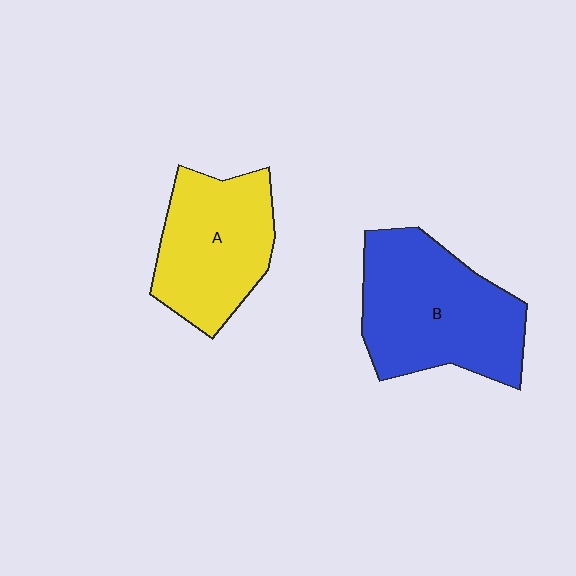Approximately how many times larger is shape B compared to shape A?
Approximately 1.3 times.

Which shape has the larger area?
Shape B (blue).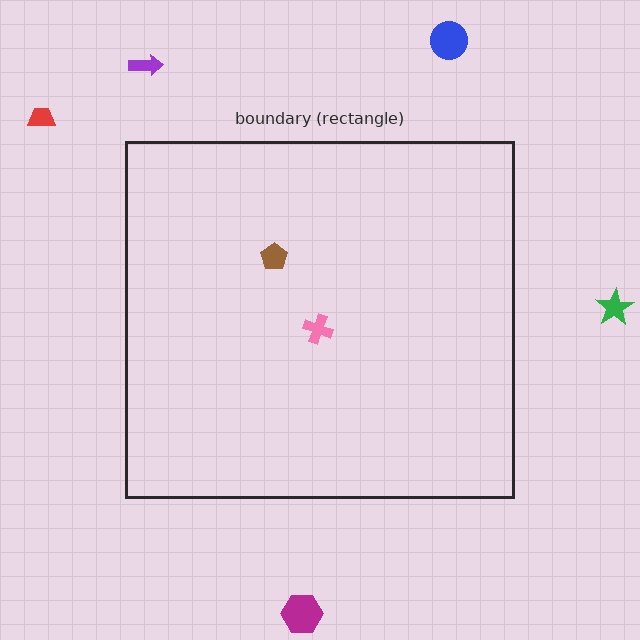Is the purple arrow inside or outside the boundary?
Outside.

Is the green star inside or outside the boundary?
Outside.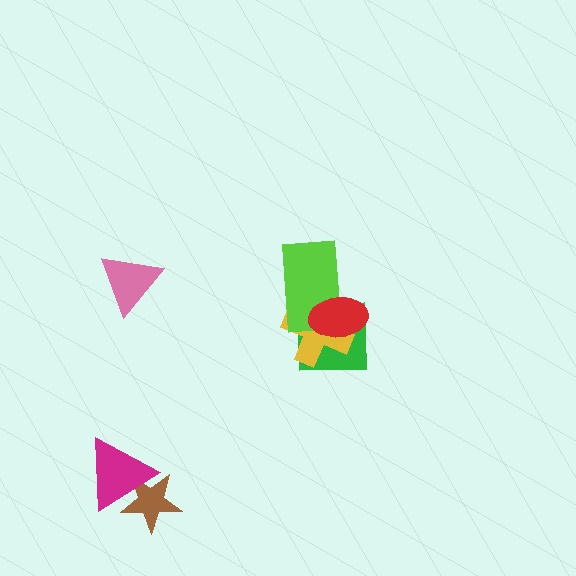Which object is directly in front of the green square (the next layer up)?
The yellow cross is directly in front of the green square.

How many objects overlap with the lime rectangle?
3 objects overlap with the lime rectangle.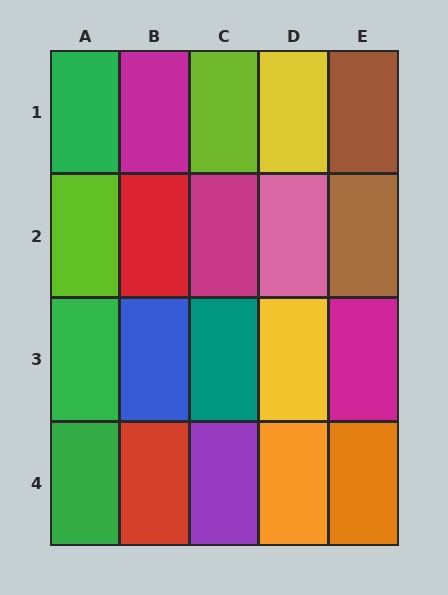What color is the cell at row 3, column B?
Blue.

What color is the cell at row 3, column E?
Magenta.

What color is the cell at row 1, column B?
Magenta.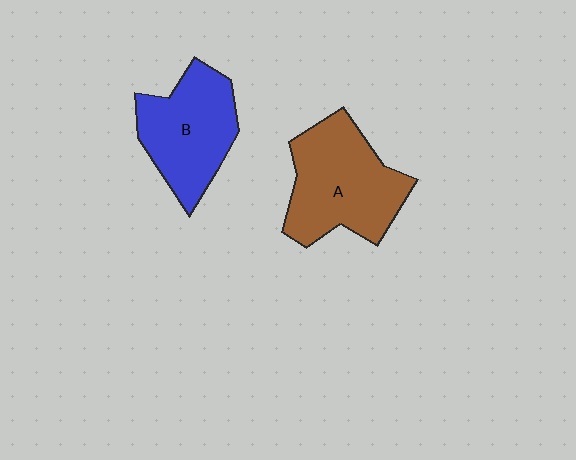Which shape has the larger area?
Shape A (brown).